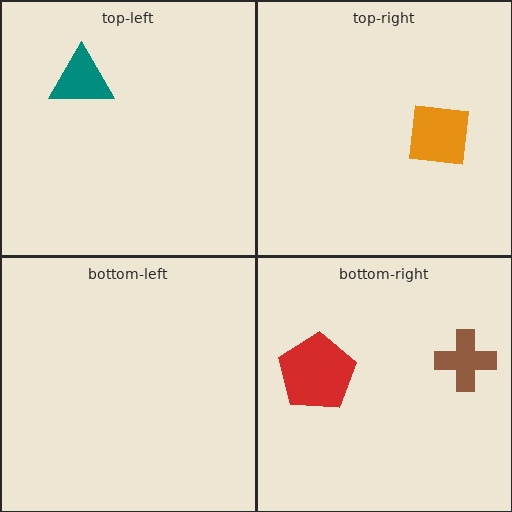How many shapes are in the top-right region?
1.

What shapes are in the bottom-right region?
The red pentagon, the brown cross.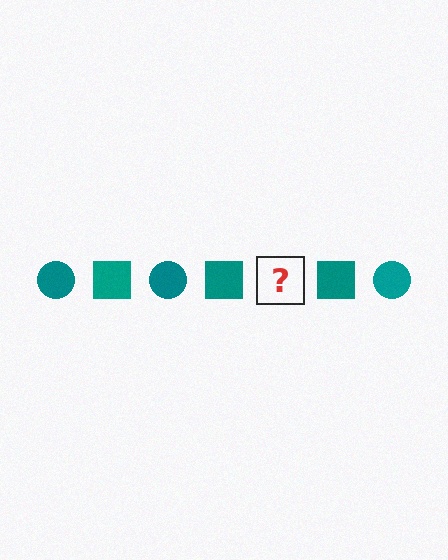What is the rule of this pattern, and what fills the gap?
The rule is that the pattern cycles through circle, square shapes in teal. The gap should be filled with a teal circle.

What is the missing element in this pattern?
The missing element is a teal circle.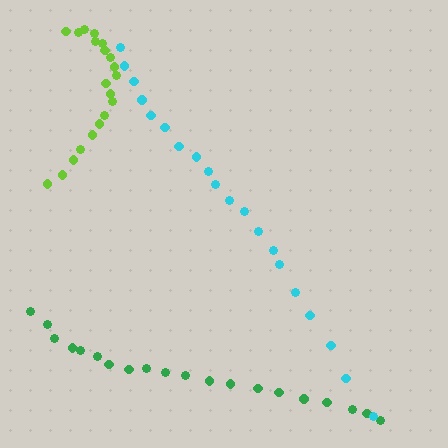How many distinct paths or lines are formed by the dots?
There are 3 distinct paths.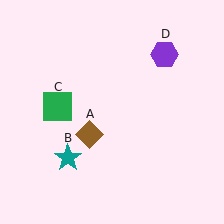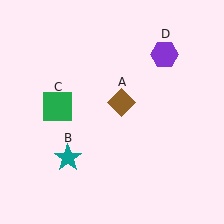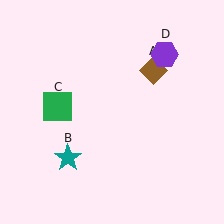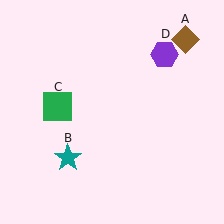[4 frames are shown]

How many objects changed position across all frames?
1 object changed position: brown diamond (object A).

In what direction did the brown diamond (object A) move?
The brown diamond (object A) moved up and to the right.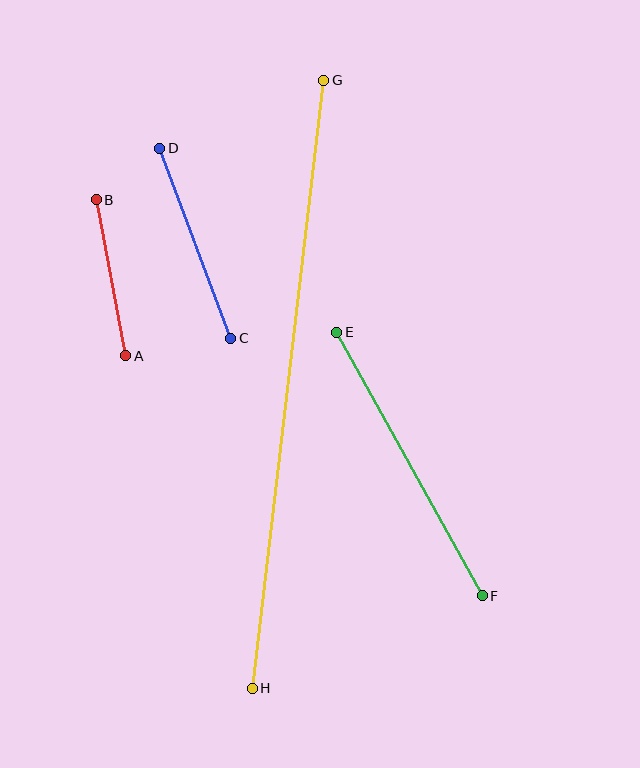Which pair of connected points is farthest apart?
Points G and H are farthest apart.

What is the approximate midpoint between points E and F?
The midpoint is at approximately (409, 464) pixels.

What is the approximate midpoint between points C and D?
The midpoint is at approximately (195, 243) pixels.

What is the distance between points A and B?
The distance is approximately 159 pixels.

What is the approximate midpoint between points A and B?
The midpoint is at approximately (111, 278) pixels.